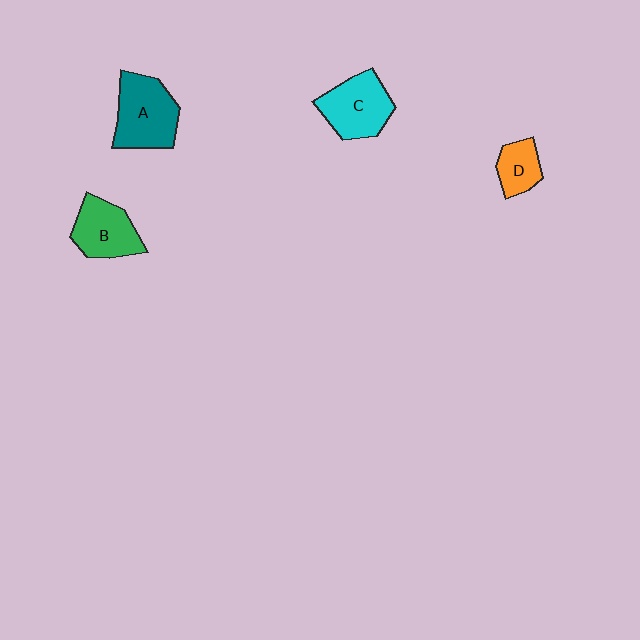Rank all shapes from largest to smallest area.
From largest to smallest: A (teal), C (cyan), B (green), D (orange).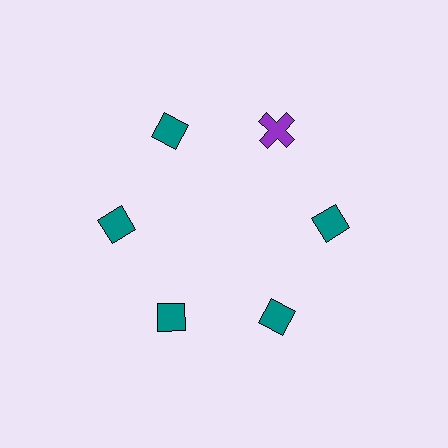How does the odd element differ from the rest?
It differs in both color (purple instead of teal) and shape (cross instead of diamond).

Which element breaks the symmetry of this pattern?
The purple cross at roughly the 1 o'clock position breaks the symmetry. All other shapes are teal diamonds.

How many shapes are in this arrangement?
There are 6 shapes arranged in a ring pattern.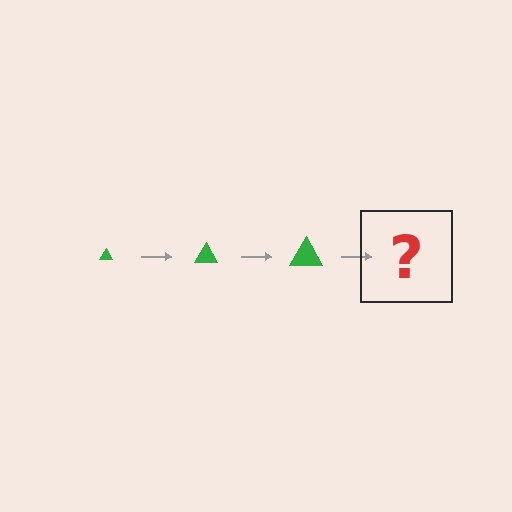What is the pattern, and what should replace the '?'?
The pattern is that the triangle gets progressively larger each step. The '?' should be a green triangle, larger than the previous one.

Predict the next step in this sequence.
The next step is a green triangle, larger than the previous one.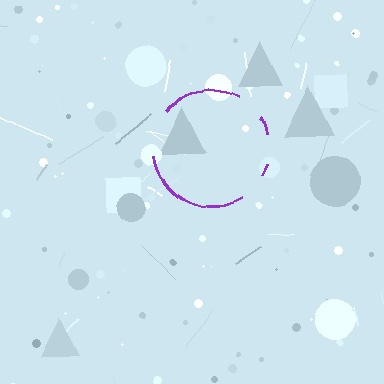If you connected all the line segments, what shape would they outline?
They would outline a circle.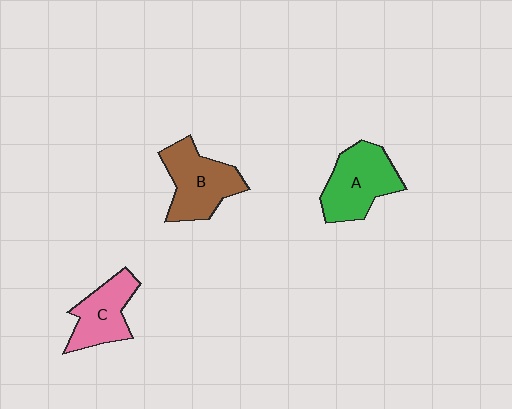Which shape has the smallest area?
Shape C (pink).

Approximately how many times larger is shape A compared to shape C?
Approximately 1.3 times.